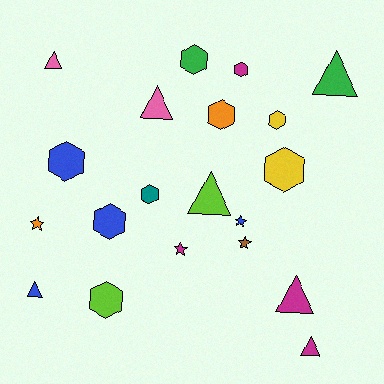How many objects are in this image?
There are 20 objects.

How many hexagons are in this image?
There are 9 hexagons.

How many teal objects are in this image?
There is 1 teal object.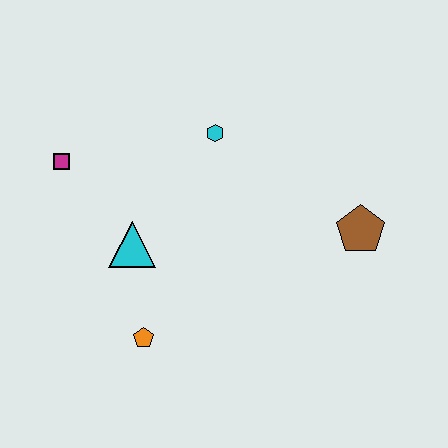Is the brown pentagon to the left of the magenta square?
No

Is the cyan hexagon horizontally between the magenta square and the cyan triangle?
No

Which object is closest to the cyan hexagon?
The cyan triangle is closest to the cyan hexagon.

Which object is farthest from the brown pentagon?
The magenta square is farthest from the brown pentagon.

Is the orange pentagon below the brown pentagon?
Yes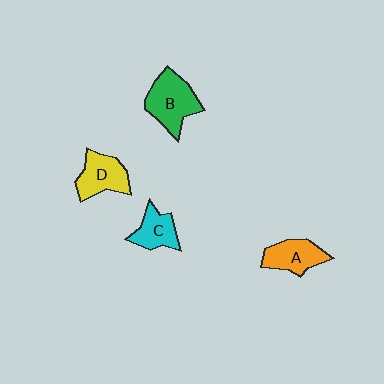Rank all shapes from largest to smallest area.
From largest to smallest: B (green), D (yellow), A (orange), C (cyan).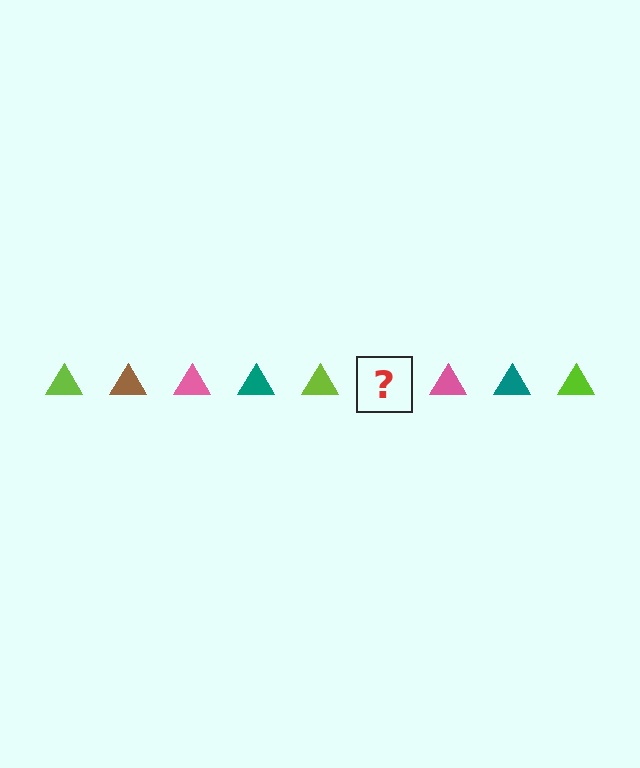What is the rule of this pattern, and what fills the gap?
The rule is that the pattern cycles through lime, brown, pink, teal triangles. The gap should be filled with a brown triangle.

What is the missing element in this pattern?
The missing element is a brown triangle.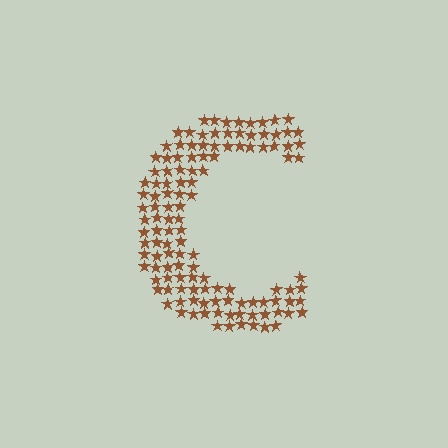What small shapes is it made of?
It is made of small stars.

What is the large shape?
The large shape is the letter C.